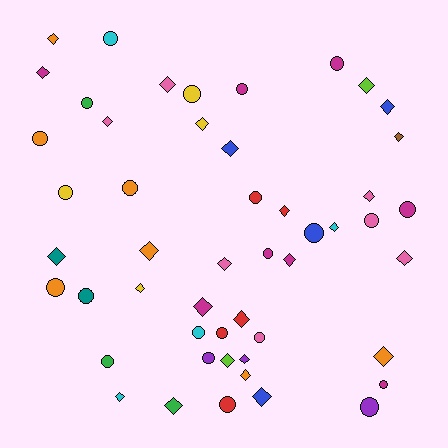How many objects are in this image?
There are 50 objects.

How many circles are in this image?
There are 23 circles.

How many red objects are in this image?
There are 5 red objects.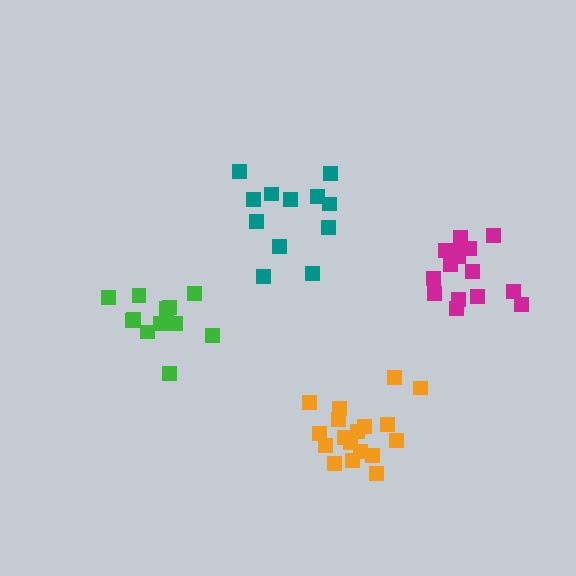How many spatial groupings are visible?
There are 4 spatial groupings.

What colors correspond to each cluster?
The clusters are colored: teal, magenta, orange, green.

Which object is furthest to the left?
The green cluster is leftmost.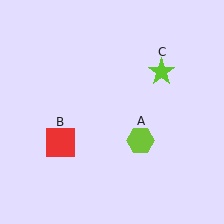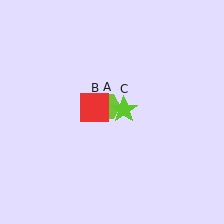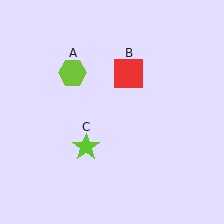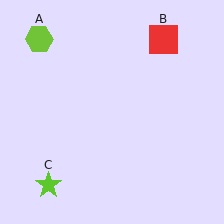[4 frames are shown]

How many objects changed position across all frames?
3 objects changed position: lime hexagon (object A), red square (object B), lime star (object C).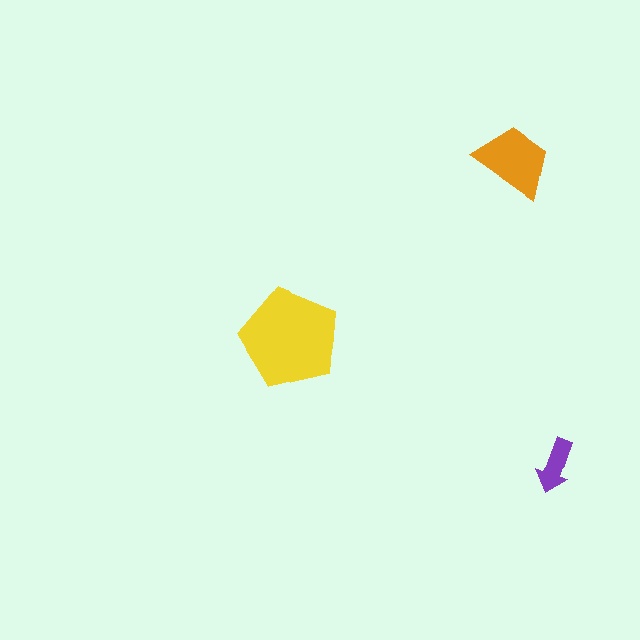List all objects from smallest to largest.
The purple arrow, the orange trapezoid, the yellow pentagon.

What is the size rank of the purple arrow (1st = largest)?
3rd.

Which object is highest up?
The orange trapezoid is topmost.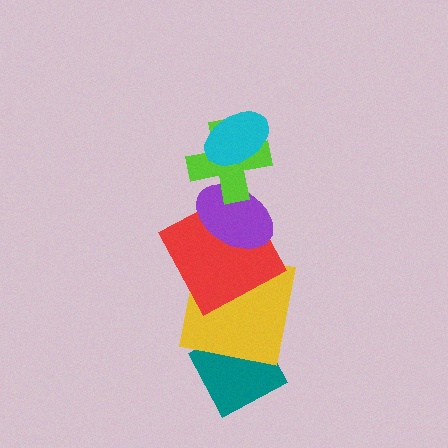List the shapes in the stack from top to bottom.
From top to bottom: the cyan ellipse, the lime cross, the purple ellipse, the red square, the yellow square, the teal diamond.